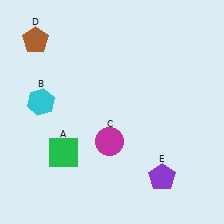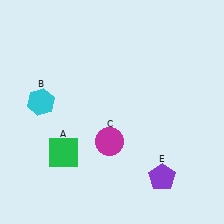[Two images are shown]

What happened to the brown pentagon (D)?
The brown pentagon (D) was removed in Image 2. It was in the top-left area of Image 1.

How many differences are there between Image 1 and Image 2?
There is 1 difference between the two images.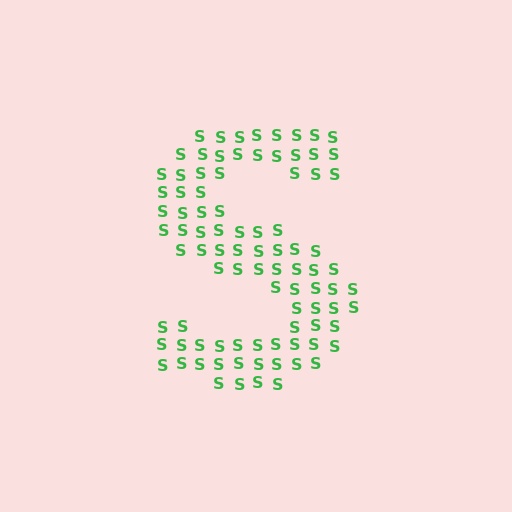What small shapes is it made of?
It is made of small letter S's.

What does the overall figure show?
The overall figure shows the letter S.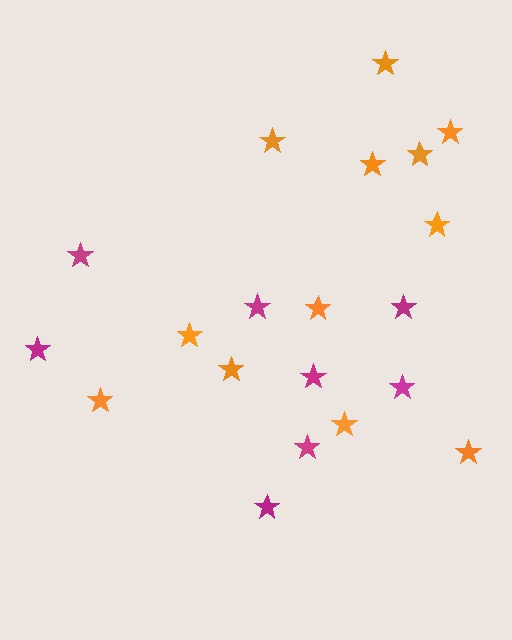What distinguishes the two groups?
There are 2 groups: one group of orange stars (12) and one group of magenta stars (8).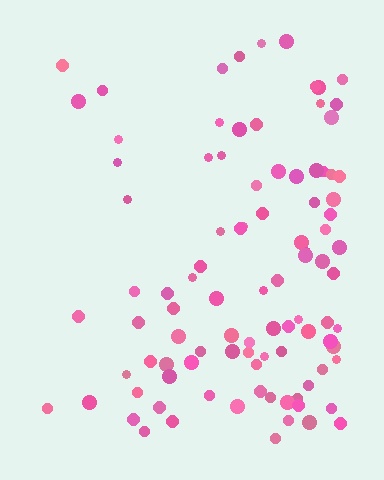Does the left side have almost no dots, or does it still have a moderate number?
Still a moderate number, just noticeably fewer than the right.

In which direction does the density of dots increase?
From left to right, with the right side densest.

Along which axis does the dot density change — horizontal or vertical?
Horizontal.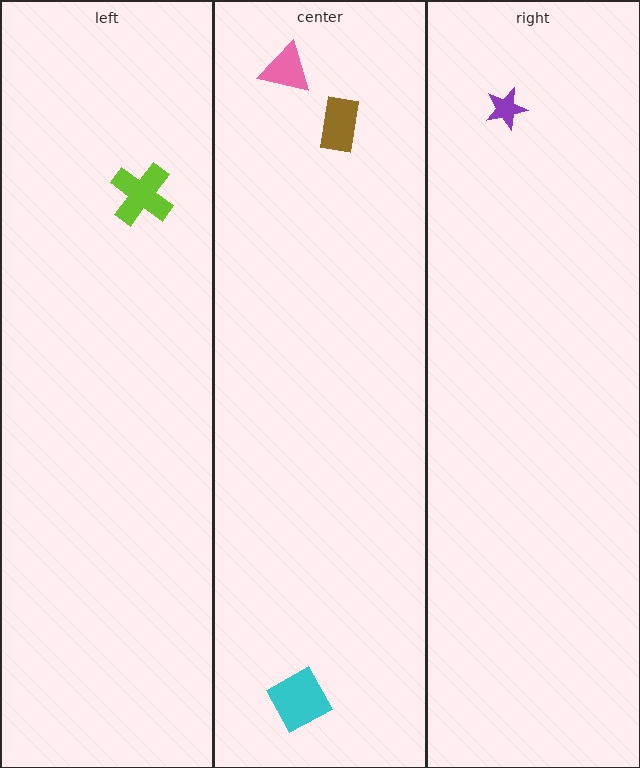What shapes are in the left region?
The lime cross.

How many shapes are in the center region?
3.